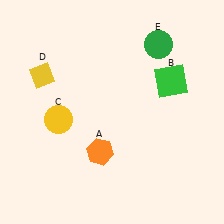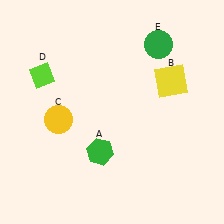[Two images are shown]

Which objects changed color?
A changed from orange to green. B changed from green to yellow. D changed from yellow to lime.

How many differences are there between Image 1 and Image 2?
There are 3 differences between the two images.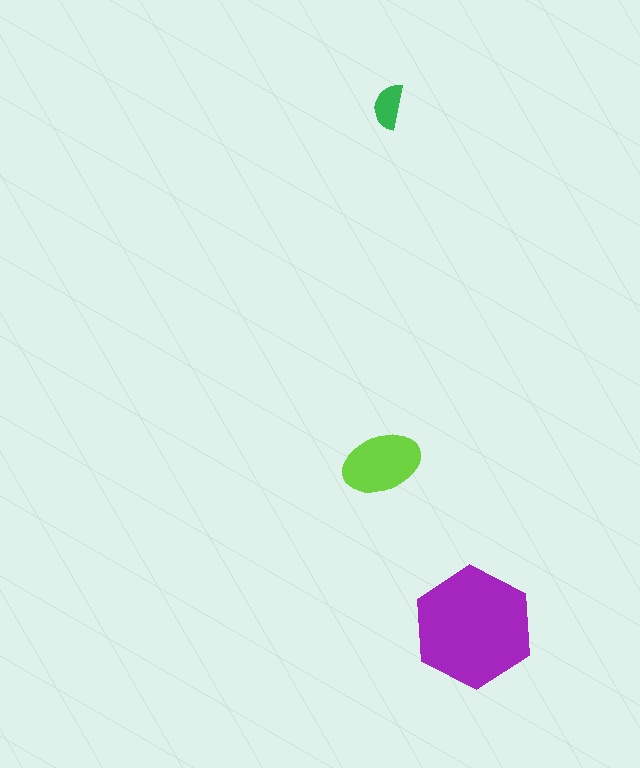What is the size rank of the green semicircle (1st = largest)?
3rd.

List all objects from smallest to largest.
The green semicircle, the lime ellipse, the purple hexagon.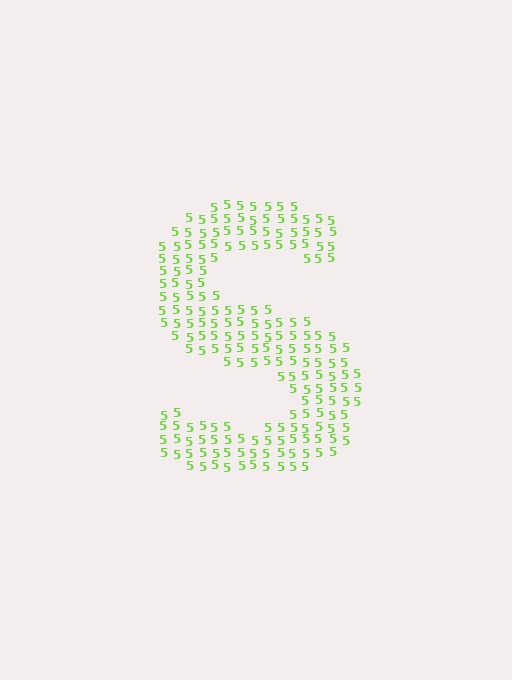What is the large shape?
The large shape is the letter S.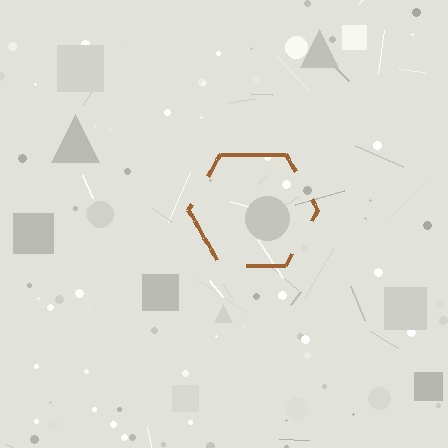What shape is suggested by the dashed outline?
The dashed outline suggests a hexagon.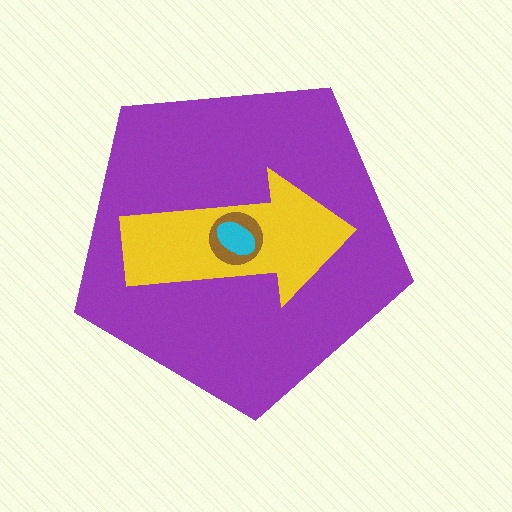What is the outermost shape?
The purple pentagon.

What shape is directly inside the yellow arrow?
The brown circle.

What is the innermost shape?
The cyan ellipse.